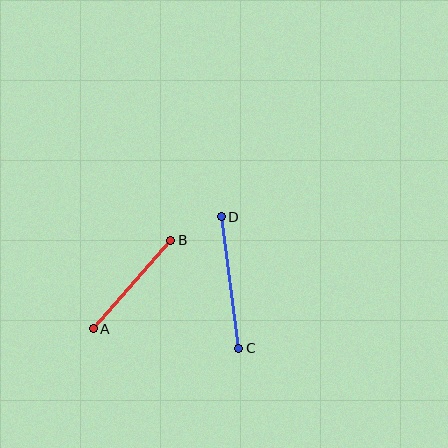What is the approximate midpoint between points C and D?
The midpoint is at approximately (230, 283) pixels.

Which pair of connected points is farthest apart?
Points C and D are farthest apart.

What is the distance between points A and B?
The distance is approximately 118 pixels.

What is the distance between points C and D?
The distance is approximately 133 pixels.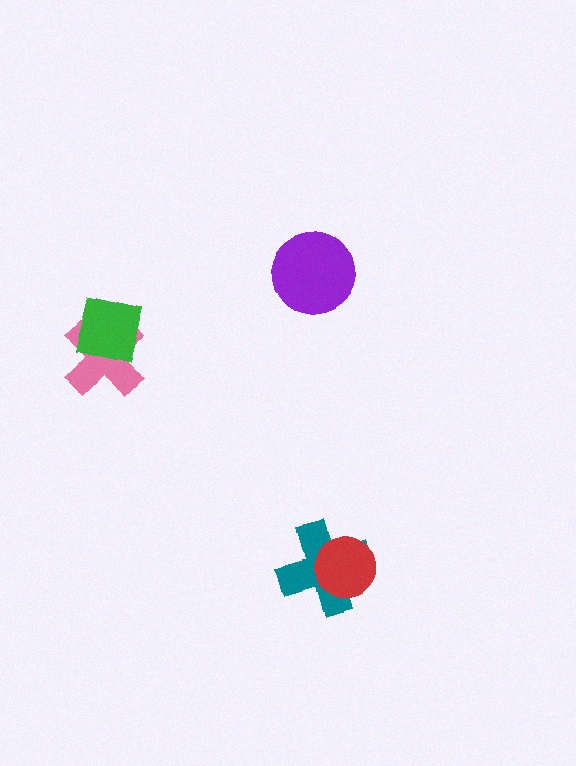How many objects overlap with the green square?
1 object overlaps with the green square.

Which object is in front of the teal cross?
The red circle is in front of the teal cross.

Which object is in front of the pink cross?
The green square is in front of the pink cross.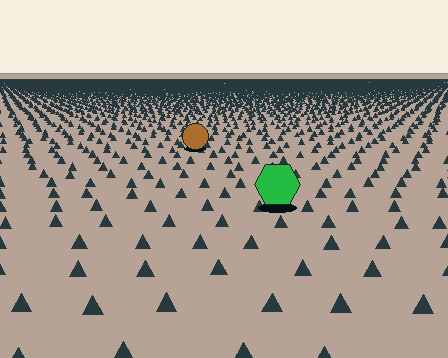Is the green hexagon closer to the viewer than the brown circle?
Yes. The green hexagon is closer — you can tell from the texture gradient: the ground texture is coarser near it.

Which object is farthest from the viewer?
The brown circle is farthest from the viewer. It appears smaller and the ground texture around it is denser.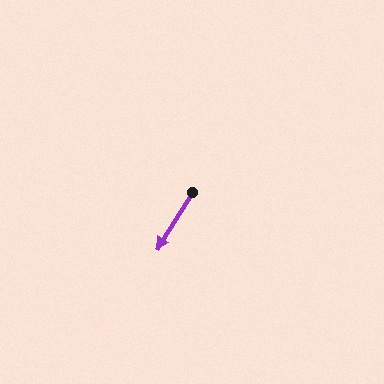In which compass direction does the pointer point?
Southwest.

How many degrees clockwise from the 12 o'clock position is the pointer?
Approximately 212 degrees.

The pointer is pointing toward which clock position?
Roughly 7 o'clock.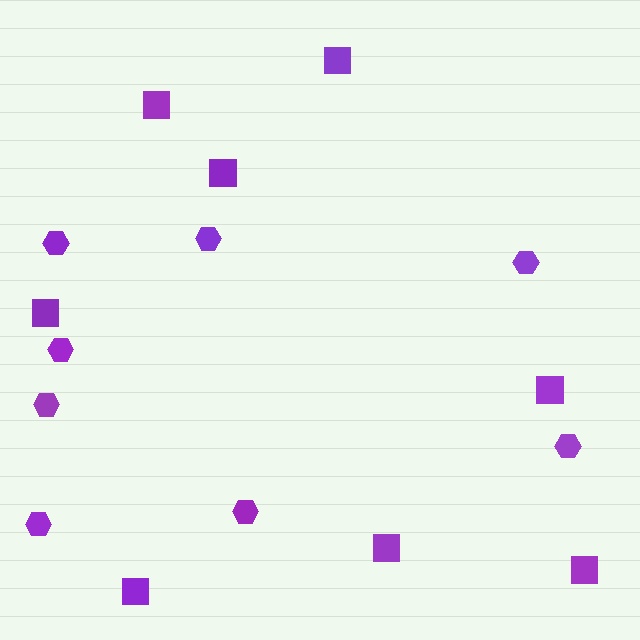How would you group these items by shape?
There are 2 groups: one group of squares (8) and one group of hexagons (8).